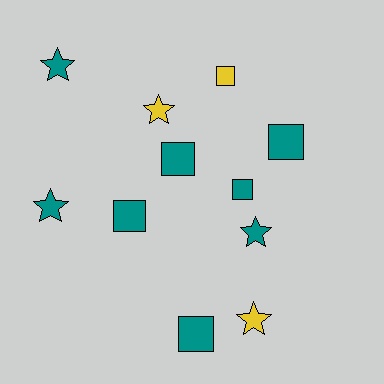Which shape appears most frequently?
Square, with 6 objects.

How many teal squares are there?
There are 5 teal squares.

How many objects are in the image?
There are 11 objects.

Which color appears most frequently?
Teal, with 8 objects.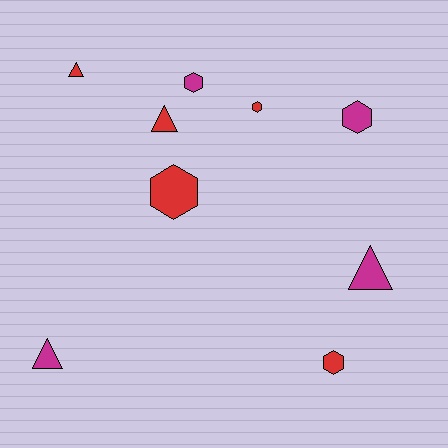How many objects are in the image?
There are 9 objects.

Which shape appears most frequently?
Hexagon, with 5 objects.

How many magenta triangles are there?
There are 2 magenta triangles.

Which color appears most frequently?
Red, with 5 objects.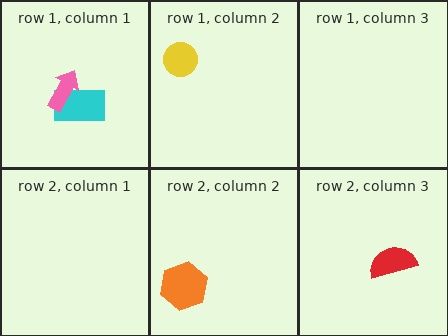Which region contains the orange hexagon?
The row 2, column 2 region.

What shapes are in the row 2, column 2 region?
The orange hexagon.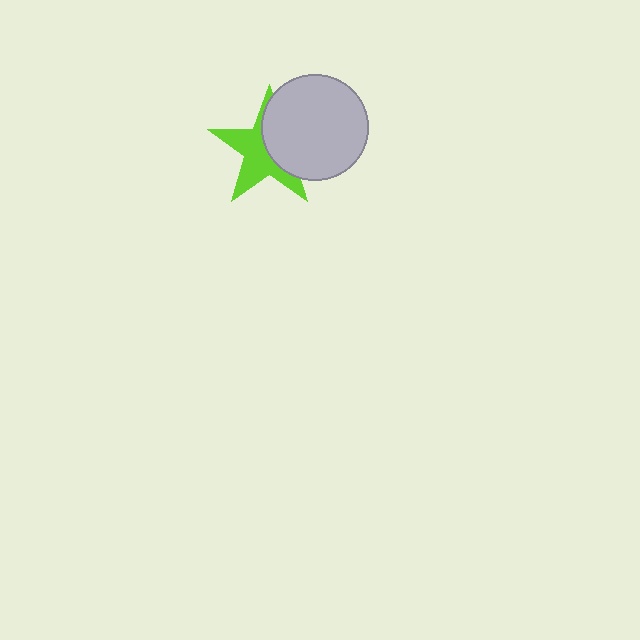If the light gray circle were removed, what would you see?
You would see the complete lime star.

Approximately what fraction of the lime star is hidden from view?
Roughly 44% of the lime star is hidden behind the light gray circle.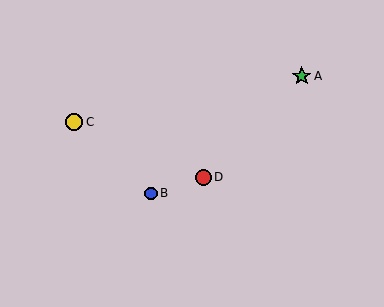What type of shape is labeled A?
Shape A is a green star.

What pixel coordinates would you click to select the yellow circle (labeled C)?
Click at (74, 122) to select the yellow circle C.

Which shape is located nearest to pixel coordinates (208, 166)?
The red circle (labeled D) at (203, 177) is nearest to that location.